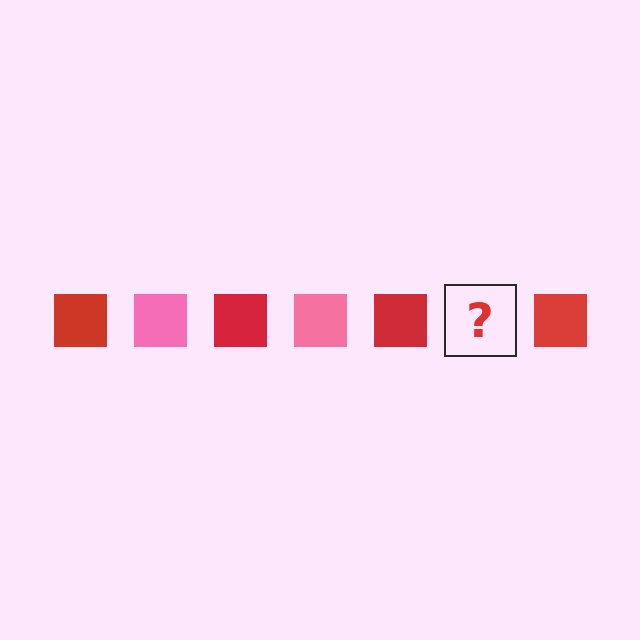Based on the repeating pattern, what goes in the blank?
The blank should be a pink square.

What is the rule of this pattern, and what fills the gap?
The rule is that the pattern cycles through red, pink squares. The gap should be filled with a pink square.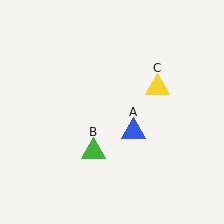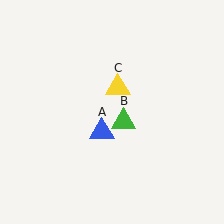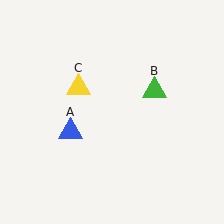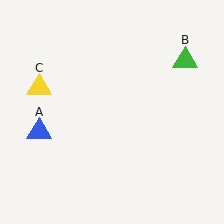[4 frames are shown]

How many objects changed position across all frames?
3 objects changed position: blue triangle (object A), green triangle (object B), yellow triangle (object C).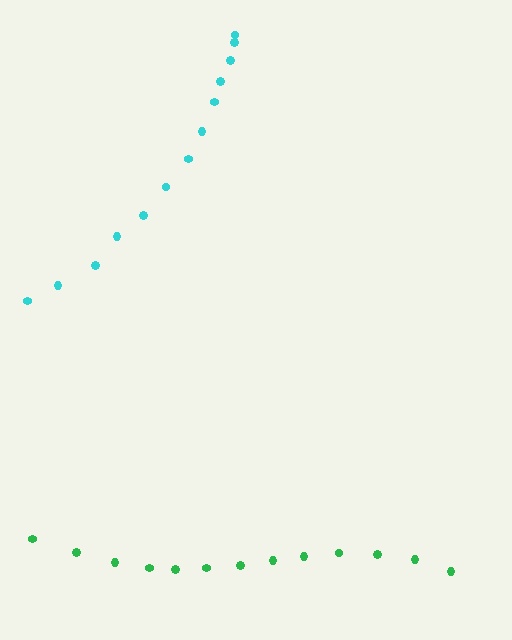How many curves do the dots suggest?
There are 2 distinct paths.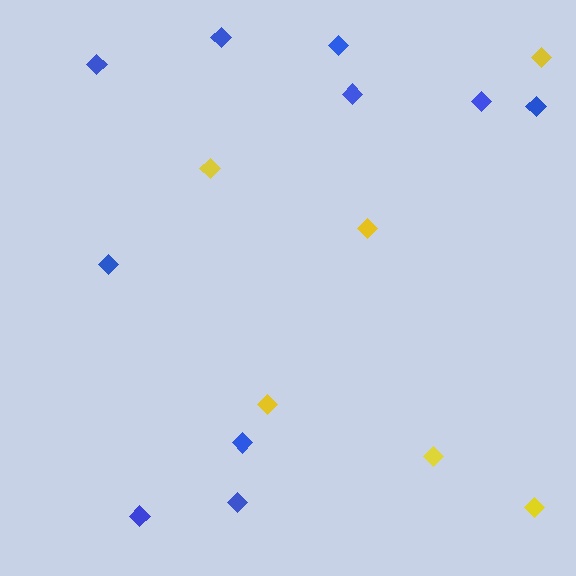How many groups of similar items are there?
There are 2 groups: one group of yellow diamonds (6) and one group of blue diamonds (10).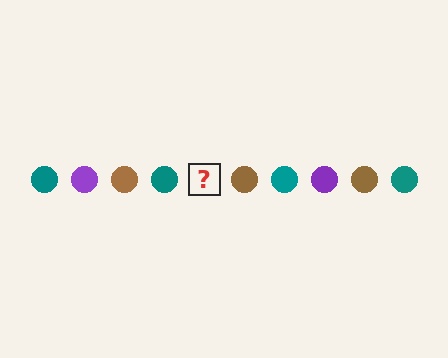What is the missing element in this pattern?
The missing element is a purple circle.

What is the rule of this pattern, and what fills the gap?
The rule is that the pattern cycles through teal, purple, brown circles. The gap should be filled with a purple circle.